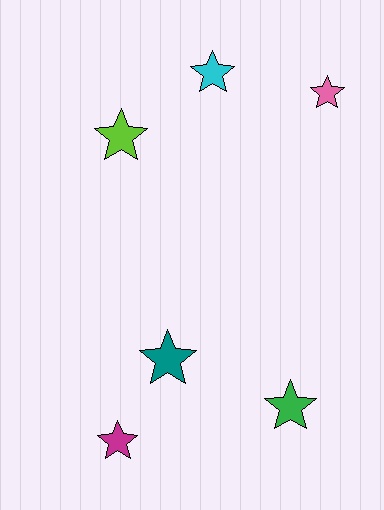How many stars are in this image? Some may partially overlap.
There are 6 stars.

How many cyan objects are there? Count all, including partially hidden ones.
There is 1 cyan object.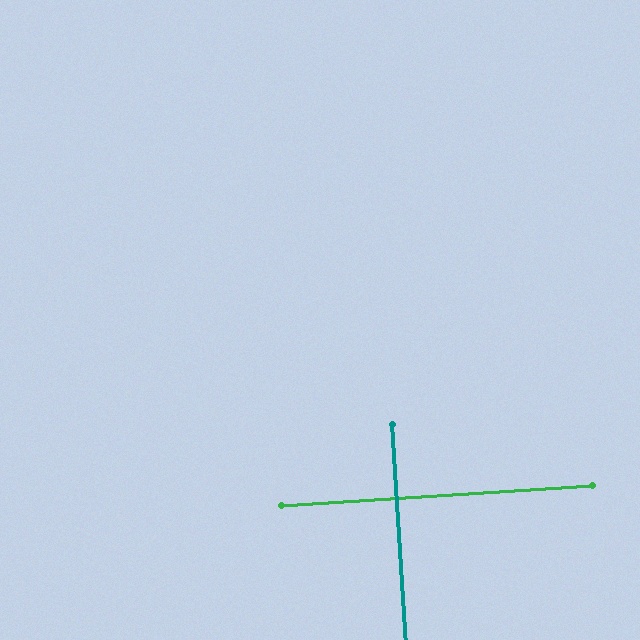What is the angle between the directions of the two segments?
Approximately 90 degrees.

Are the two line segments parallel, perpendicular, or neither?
Perpendicular — they meet at approximately 90°.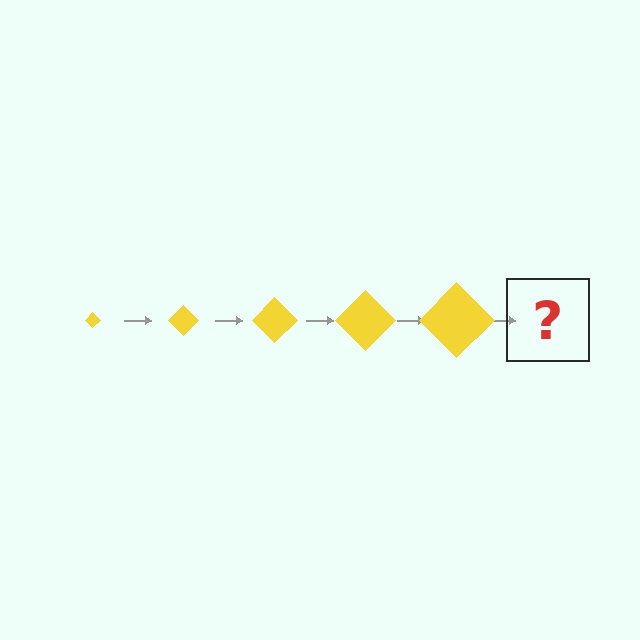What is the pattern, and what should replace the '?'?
The pattern is that the diamond gets progressively larger each step. The '?' should be a yellow diamond, larger than the previous one.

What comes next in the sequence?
The next element should be a yellow diamond, larger than the previous one.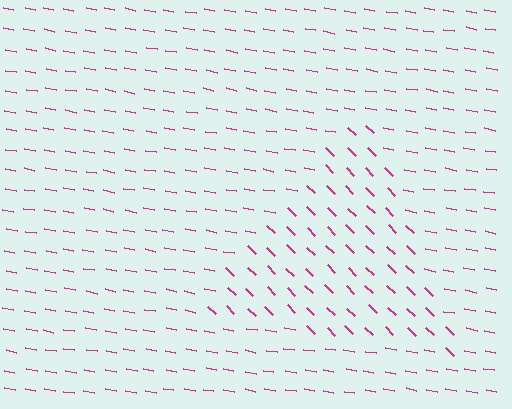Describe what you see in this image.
The image is filled with small magenta line segments. A triangle region in the image has lines oriented differently from the surrounding lines, creating a visible texture boundary.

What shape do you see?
I see a triangle.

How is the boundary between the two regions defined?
The boundary is defined purely by a change in line orientation (approximately 34 degrees difference). All lines are the same color and thickness.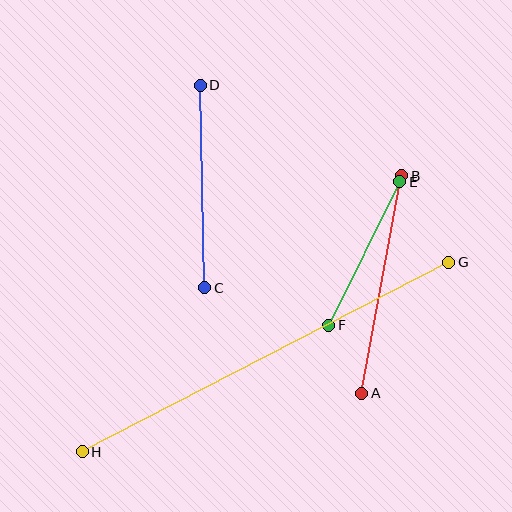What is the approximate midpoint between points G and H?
The midpoint is at approximately (266, 357) pixels.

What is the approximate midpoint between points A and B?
The midpoint is at approximately (382, 285) pixels.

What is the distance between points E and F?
The distance is approximately 160 pixels.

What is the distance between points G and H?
The distance is approximately 412 pixels.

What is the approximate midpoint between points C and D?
The midpoint is at approximately (203, 186) pixels.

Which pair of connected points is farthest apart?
Points G and H are farthest apart.